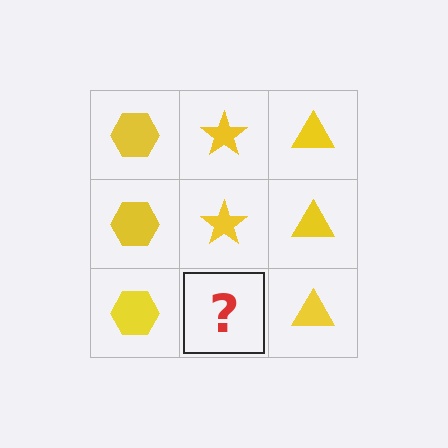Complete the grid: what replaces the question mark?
The question mark should be replaced with a yellow star.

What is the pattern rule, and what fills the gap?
The rule is that each column has a consistent shape. The gap should be filled with a yellow star.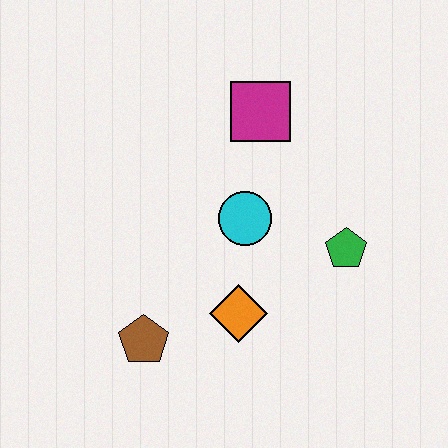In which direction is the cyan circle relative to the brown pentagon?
The cyan circle is above the brown pentagon.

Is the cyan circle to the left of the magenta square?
Yes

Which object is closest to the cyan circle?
The orange diamond is closest to the cyan circle.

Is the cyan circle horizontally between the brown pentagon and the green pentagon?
Yes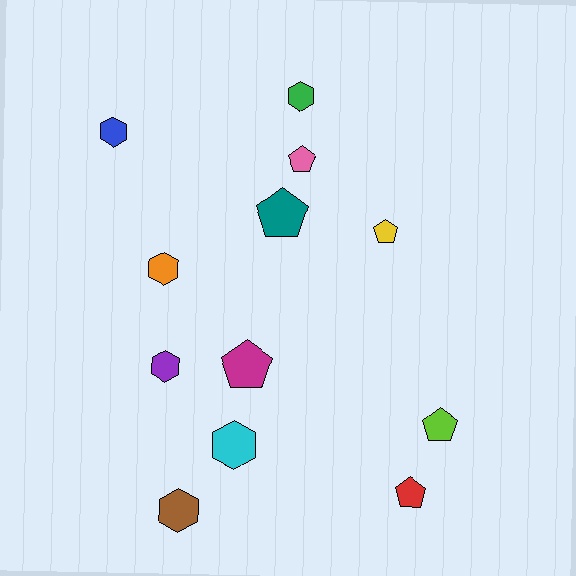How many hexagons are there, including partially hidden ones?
There are 6 hexagons.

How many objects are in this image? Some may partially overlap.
There are 12 objects.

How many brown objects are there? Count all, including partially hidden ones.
There is 1 brown object.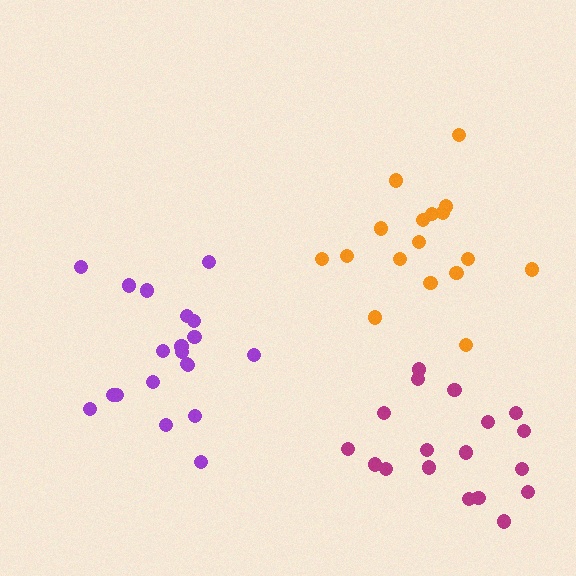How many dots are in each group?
Group 1: 20 dots, Group 2: 18 dots, Group 3: 17 dots (55 total).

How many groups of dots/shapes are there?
There are 3 groups.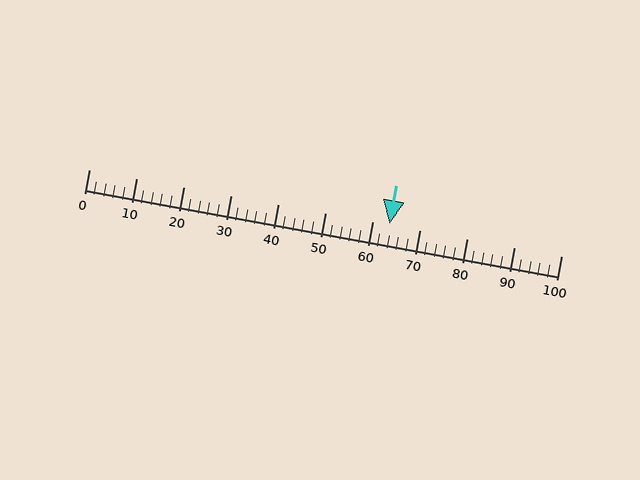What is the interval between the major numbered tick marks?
The major tick marks are spaced 10 units apart.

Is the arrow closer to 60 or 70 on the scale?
The arrow is closer to 60.